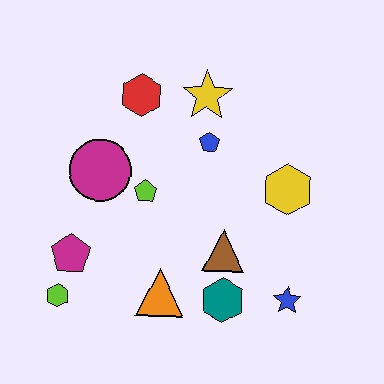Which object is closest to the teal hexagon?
The brown triangle is closest to the teal hexagon.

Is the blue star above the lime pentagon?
No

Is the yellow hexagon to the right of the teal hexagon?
Yes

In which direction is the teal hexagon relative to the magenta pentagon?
The teal hexagon is to the right of the magenta pentagon.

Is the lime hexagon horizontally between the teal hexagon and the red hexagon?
No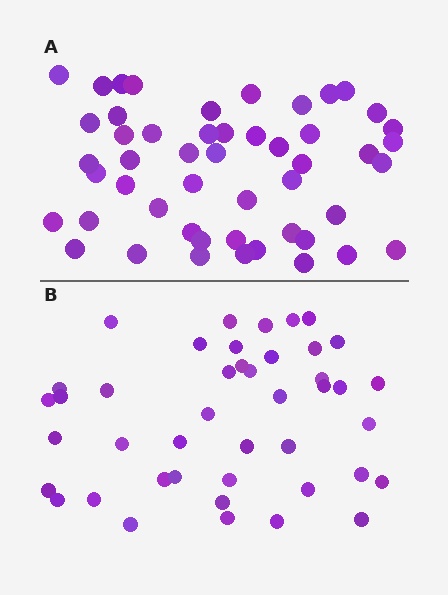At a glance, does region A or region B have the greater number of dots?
Region A (the top region) has more dots.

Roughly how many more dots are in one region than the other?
Region A has roughly 8 or so more dots than region B.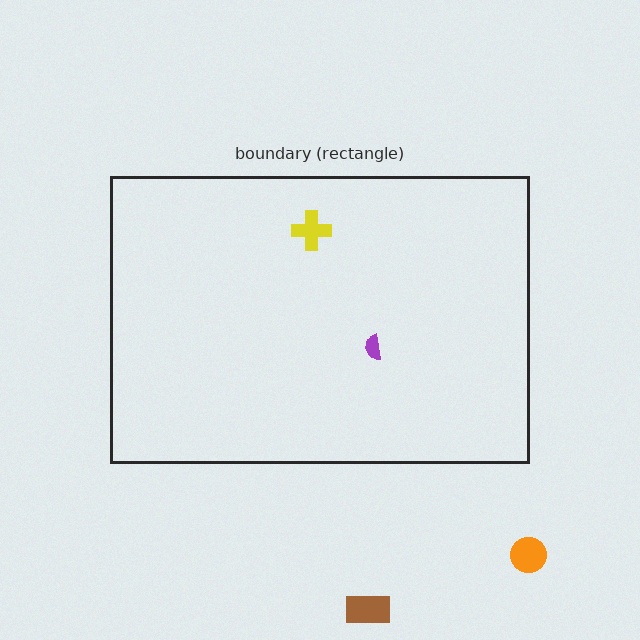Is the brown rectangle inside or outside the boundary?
Outside.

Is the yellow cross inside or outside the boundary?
Inside.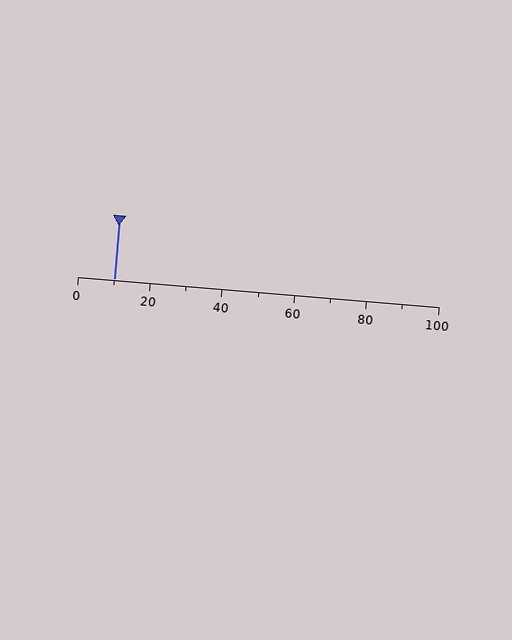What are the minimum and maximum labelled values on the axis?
The axis runs from 0 to 100.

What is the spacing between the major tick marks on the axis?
The major ticks are spaced 20 apart.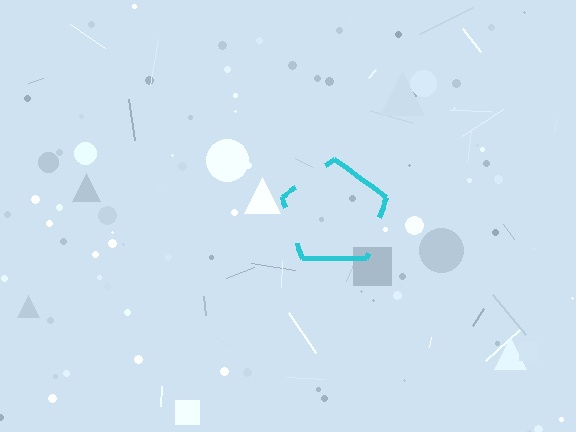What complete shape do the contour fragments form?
The contour fragments form a pentagon.